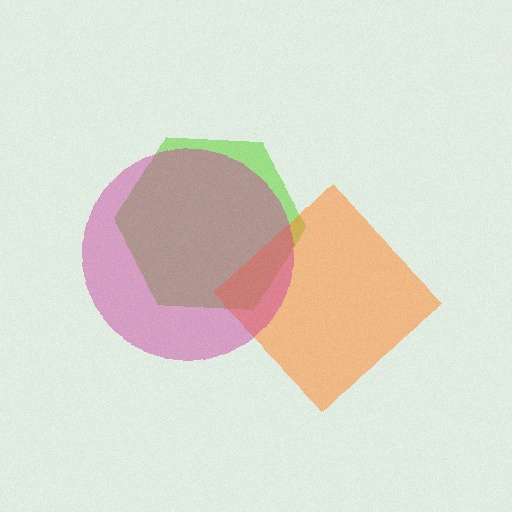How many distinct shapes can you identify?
There are 3 distinct shapes: a lime hexagon, an orange diamond, a magenta circle.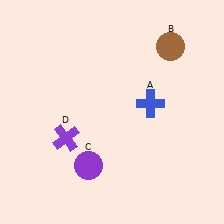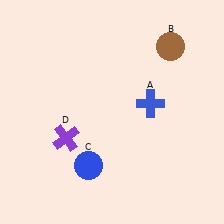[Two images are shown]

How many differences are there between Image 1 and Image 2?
There is 1 difference between the two images.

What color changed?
The circle (C) changed from purple in Image 1 to blue in Image 2.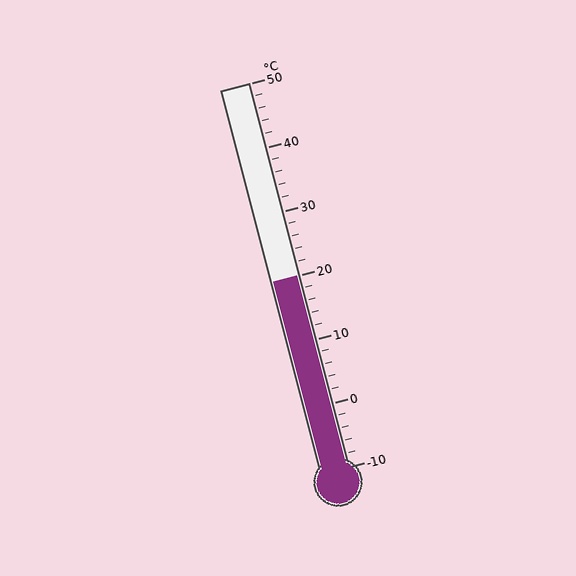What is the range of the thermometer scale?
The thermometer scale ranges from -10°C to 50°C.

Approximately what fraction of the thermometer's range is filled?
The thermometer is filled to approximately 50% of its range.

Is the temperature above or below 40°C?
The temperature is below 40°C.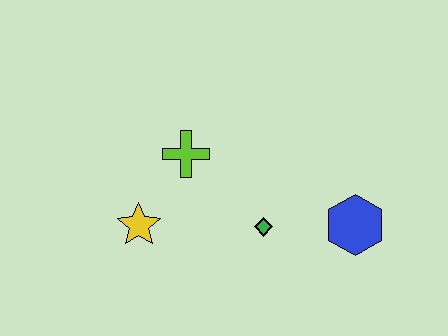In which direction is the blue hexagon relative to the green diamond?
The blue hexagon is to the right of the green diamond.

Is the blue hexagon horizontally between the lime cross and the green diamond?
No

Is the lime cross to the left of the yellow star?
No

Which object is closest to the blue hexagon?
The green diamond is closest to the blue hexagon.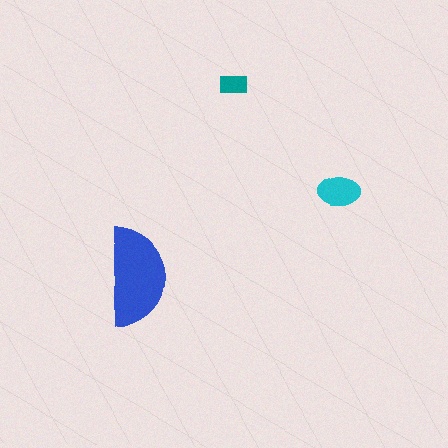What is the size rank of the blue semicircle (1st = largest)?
1st.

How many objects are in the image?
There are 3 objects in the image.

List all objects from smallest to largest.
The teal rectangle, the cyan ellipse, the blue semicircle.